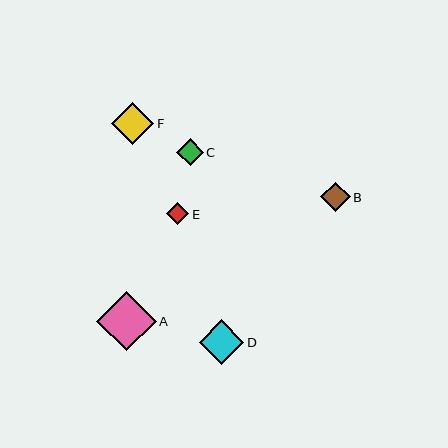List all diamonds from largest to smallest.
From largest to smallest: A, D, F, B, C, E.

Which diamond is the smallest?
Diamond E is the smallest with a size of approximately 22 pixels.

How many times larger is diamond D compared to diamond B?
Diamond D is approximately 1.5 times the size of diamond B.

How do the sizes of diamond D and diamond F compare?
Diamond D and diamond F are approximately the same size.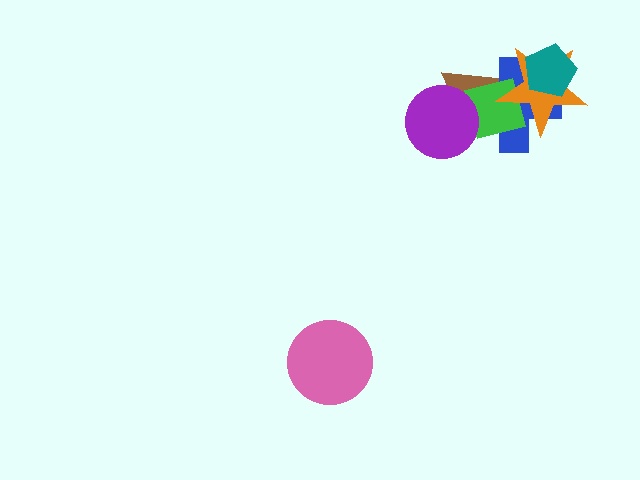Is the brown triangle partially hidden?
Yes, it is partially covered by another shape.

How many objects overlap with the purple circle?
3 objects overlap with the purple circle.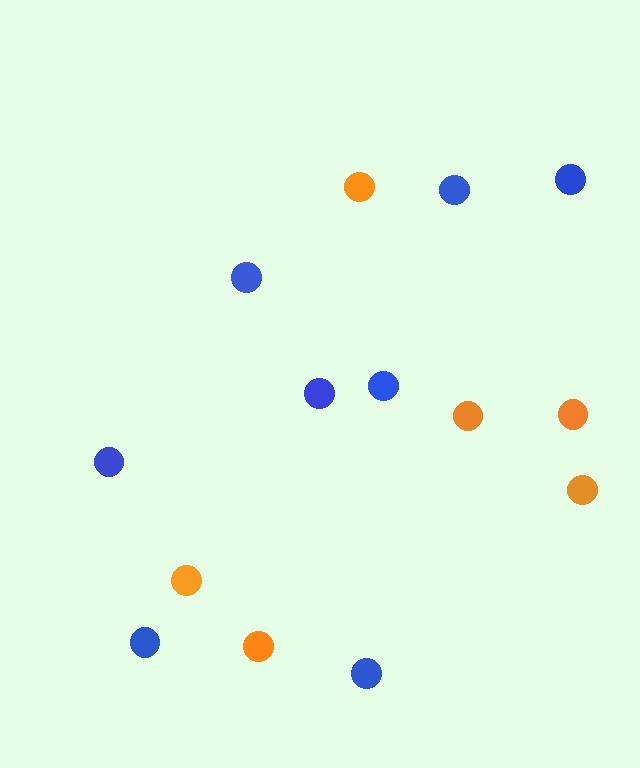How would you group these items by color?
There are 2 groups: one group of orange circles (6) and one group of blue circles (8).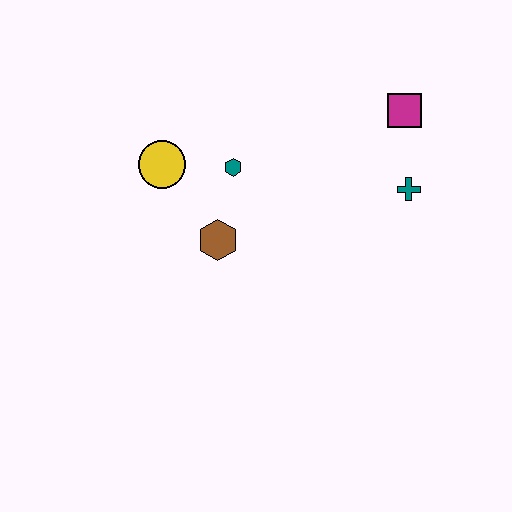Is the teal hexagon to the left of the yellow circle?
No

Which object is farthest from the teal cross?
The yellow circle is farthest from the teal cross.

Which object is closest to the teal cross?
The magenta square is closest to the teal cross.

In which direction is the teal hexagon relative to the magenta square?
The teal hexagon is to the left of the magenta square.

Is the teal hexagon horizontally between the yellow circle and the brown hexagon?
No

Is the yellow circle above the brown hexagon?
Yes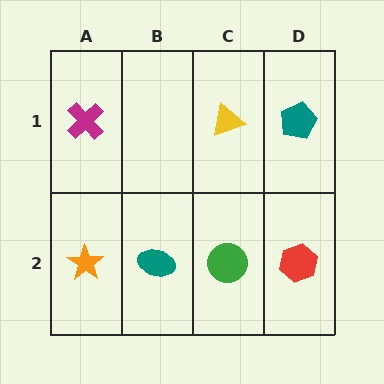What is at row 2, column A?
An orange star.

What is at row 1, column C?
A yellow triangle.